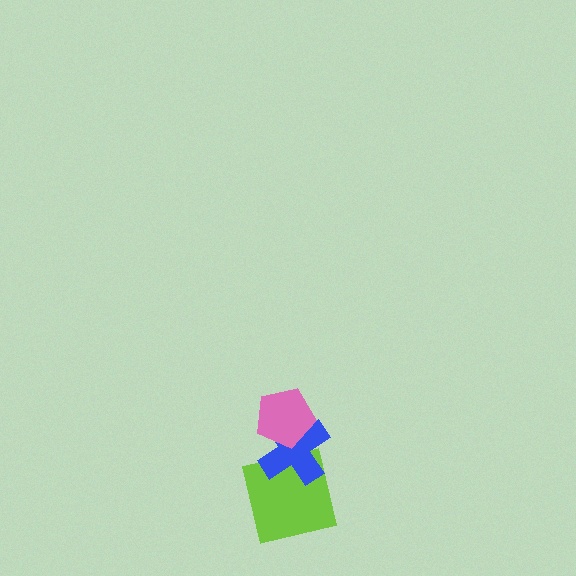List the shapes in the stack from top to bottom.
From top to bottom: the pink pentagon, the blue cross, the lime square.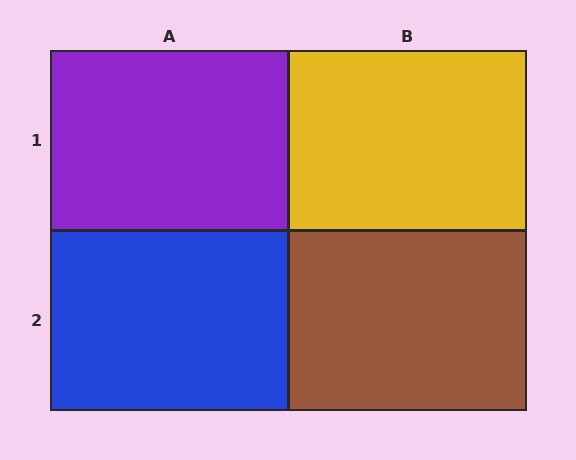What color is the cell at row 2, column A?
Blue.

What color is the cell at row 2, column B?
Brown.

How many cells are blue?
1 cell is blue.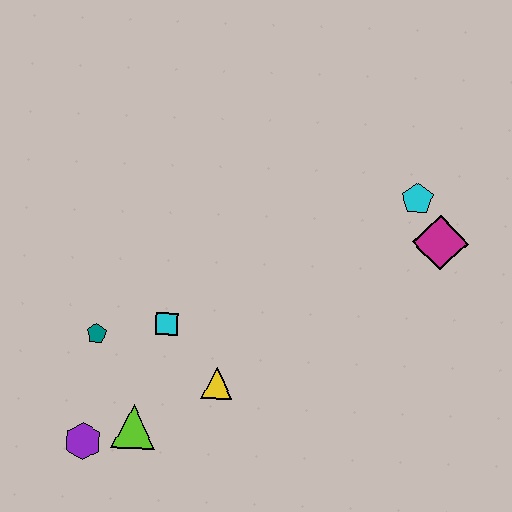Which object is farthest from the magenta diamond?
The purple hexagon is farthest from the magenta diamond.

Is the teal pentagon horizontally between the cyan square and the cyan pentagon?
No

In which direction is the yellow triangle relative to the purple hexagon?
The yellow triangle is to the right of the purple hexagon.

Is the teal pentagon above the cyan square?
No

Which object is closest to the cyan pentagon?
The magenta diamond is closest to the cyan pentagon.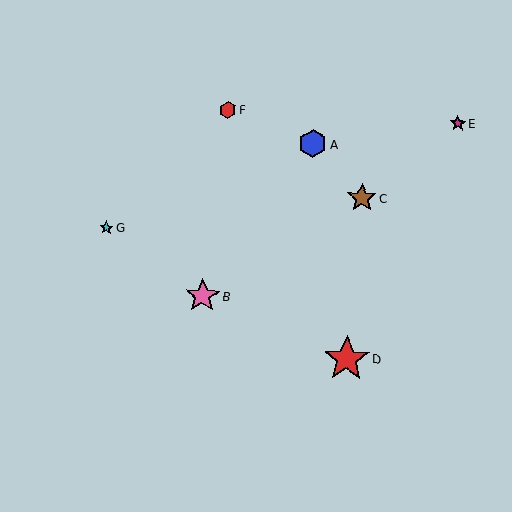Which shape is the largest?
The red star (labeled D) is the largest.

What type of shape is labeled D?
Shape D is a red star.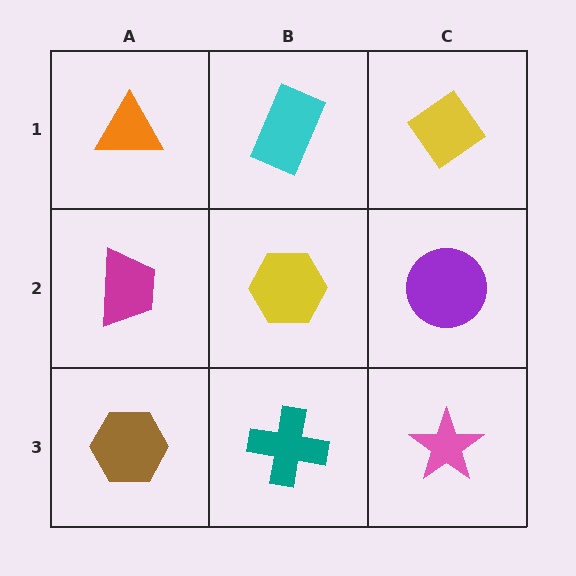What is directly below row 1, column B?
A yellow hexagon.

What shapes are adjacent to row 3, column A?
A magenta trapezoid (row 2, column A), a teal cross (row 3, column B).